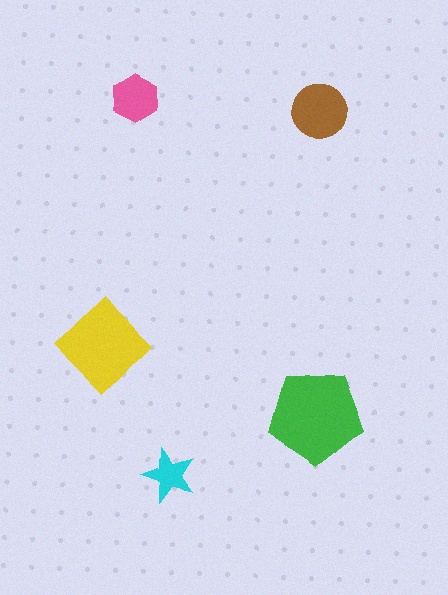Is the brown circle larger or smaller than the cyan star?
Larger.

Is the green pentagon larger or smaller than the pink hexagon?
Larger.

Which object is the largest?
The green pentagon.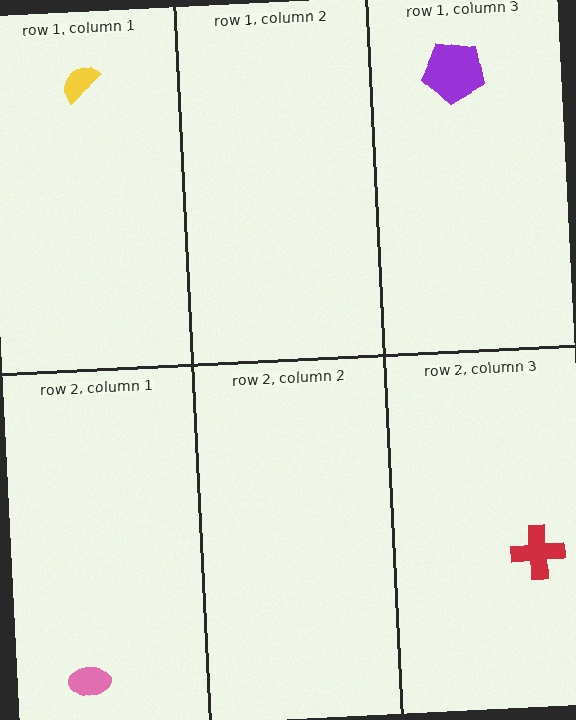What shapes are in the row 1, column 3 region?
The purple pentagon.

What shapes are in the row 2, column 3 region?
The red cross.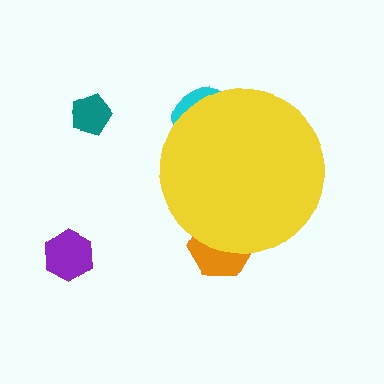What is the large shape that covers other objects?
A yellow circle.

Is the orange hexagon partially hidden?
Yes, the orange hexagon is partially hidden behind the yellow circle.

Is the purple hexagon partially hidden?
No, the purple hexagon is fully visible.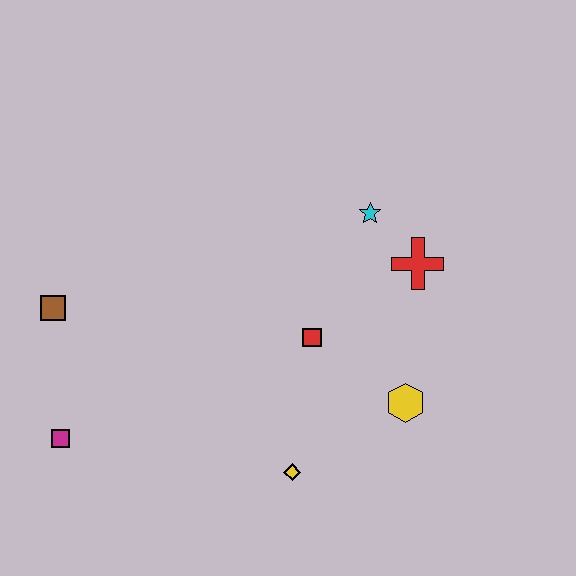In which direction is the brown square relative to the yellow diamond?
The brown square is to the left of the yellow diamond.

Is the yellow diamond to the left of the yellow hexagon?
Yes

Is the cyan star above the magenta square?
Yes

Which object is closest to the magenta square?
The brown square is closest to the magenta square.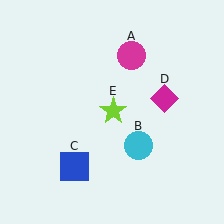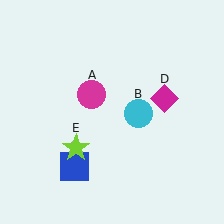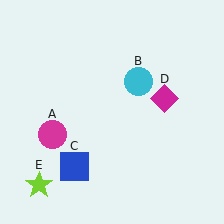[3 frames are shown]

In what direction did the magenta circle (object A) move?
The magenta circle (object A) moved down and to the left.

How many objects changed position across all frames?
3 objects changed position: magenta circle (object A), cyan circle (object B), lime star (object E).